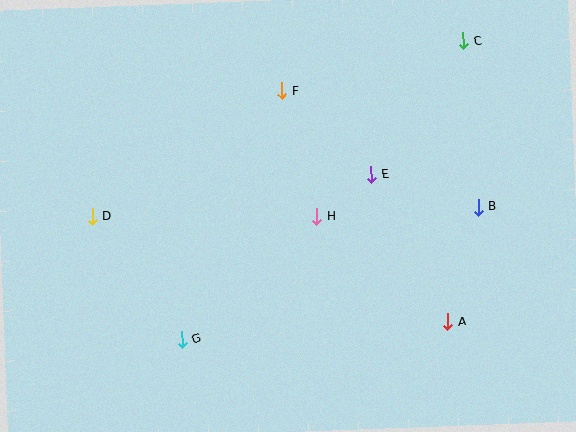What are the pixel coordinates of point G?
Point G is at (182, 339).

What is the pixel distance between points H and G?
The distance between H and G is 183 pixels.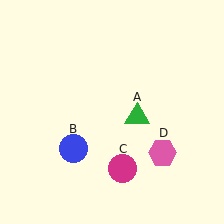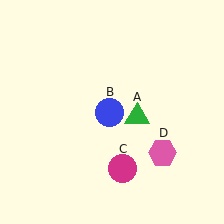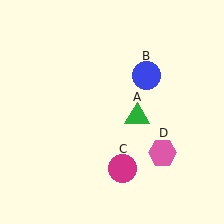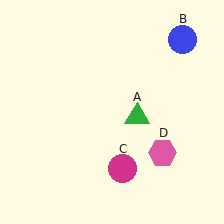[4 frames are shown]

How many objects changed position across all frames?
1 object changed position: blue circle (object B).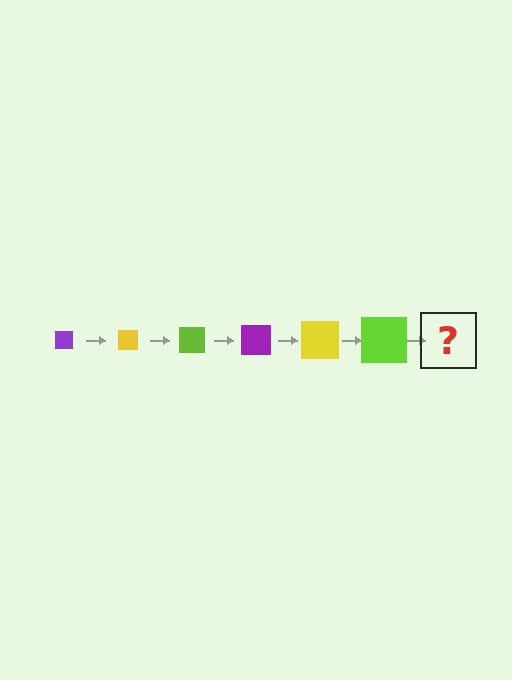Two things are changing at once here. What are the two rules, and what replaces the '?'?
The two rules are that the square grows larger each step and the color cycles through purple, yellow, and lime. The '?' should be a purple square, larger than the previous one.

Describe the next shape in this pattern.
It should be a purple square, larger than the previous one.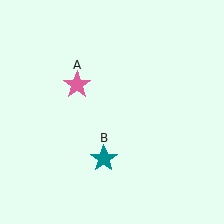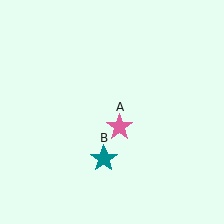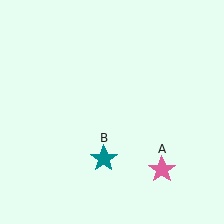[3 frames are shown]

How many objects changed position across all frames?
1 object changed position: pink star (object A).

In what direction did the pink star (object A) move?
The pink star (object A) moved down and to the right.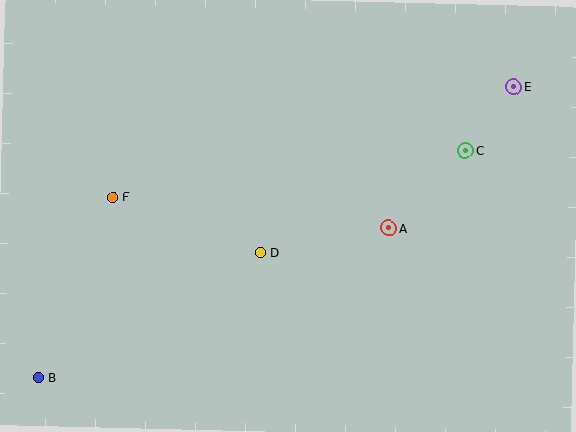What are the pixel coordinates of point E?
Point E is at (514, 87).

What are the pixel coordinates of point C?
Point C is at (465, 151).